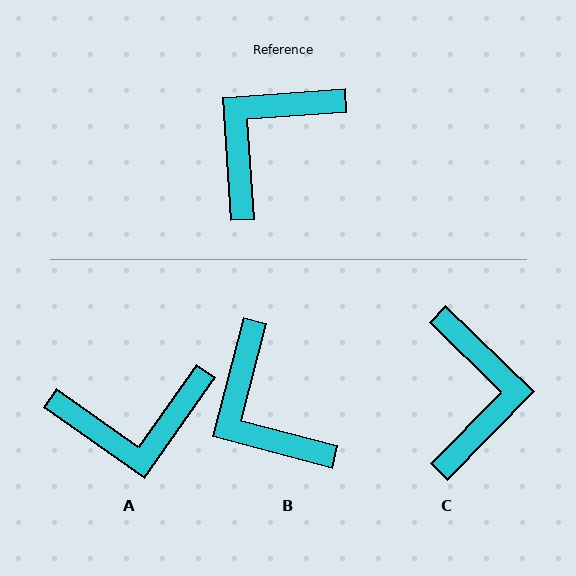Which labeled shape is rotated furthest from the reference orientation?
A, about 141 degrees away.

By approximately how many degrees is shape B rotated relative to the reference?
Approximately 71 degrees counter-clockwise.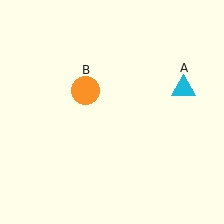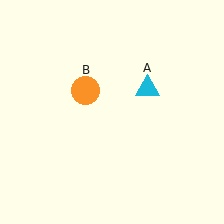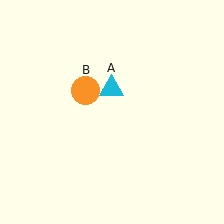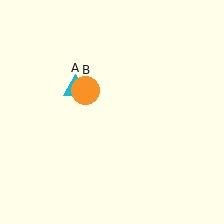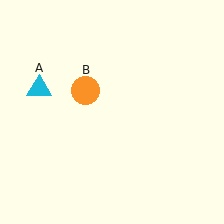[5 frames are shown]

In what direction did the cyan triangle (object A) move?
The cyan triangle (object A) moved left.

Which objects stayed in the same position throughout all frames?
Orange circle (object B) remained stationary.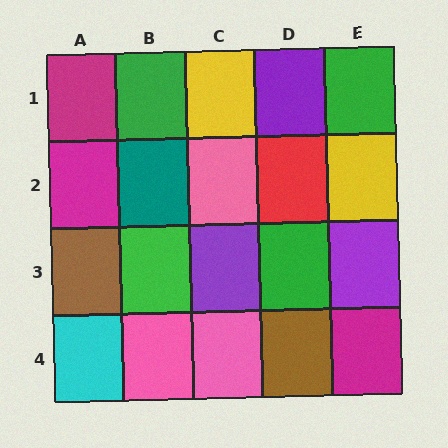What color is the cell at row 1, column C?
Yellow.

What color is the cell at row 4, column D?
Brown.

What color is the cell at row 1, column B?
Green.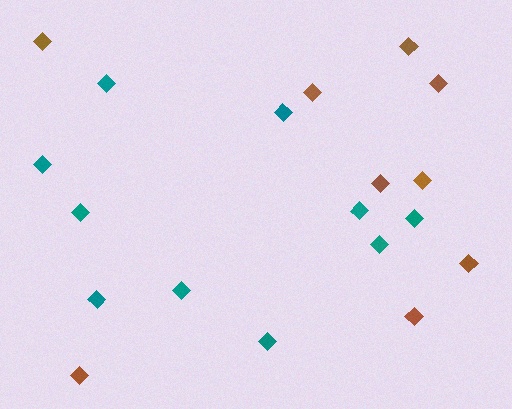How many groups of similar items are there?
There are 2 groups: one group of teal diamonds (10) and one group of brown diamonds (9).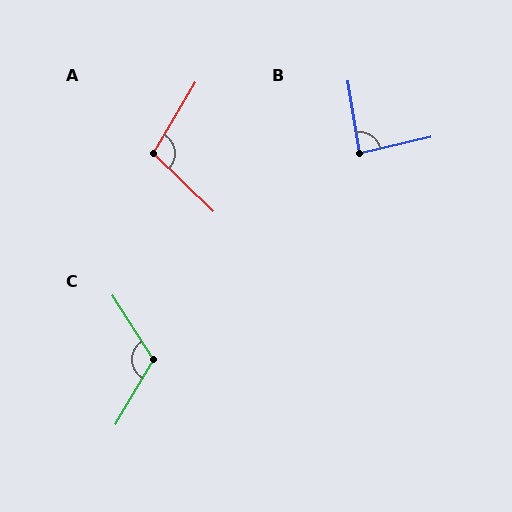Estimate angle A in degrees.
Approximately 103 degrees.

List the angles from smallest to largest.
B (86°), A (103°), C (117°).